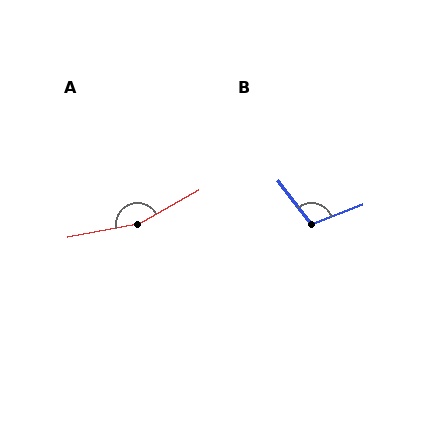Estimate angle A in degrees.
Approximately 162 degrees.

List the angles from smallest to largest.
B (107°), A (162°).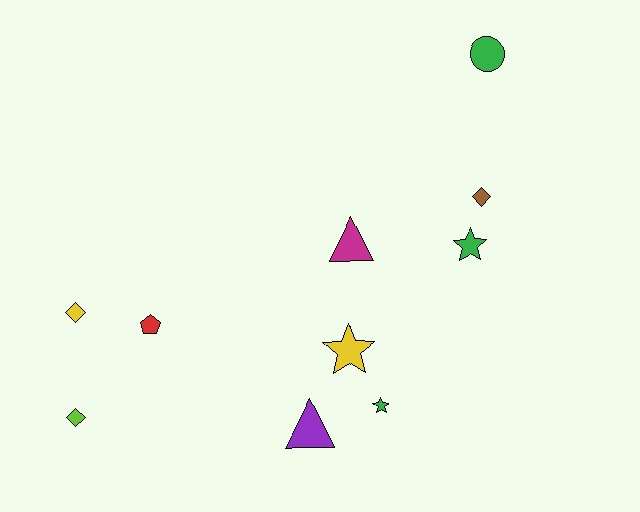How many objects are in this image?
There are 10 objects.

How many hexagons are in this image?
There are no hexagons.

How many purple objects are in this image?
There is 1 purple object.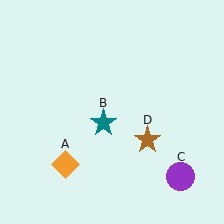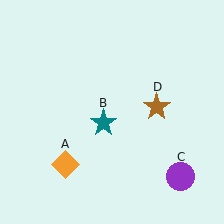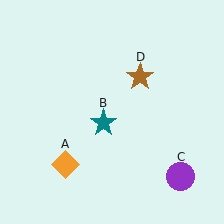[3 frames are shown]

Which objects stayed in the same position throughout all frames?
Orange diamond (object A) and teal star (object B) and purple circle (object C) remained stationary.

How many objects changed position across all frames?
1 object changed position: brown star (object D).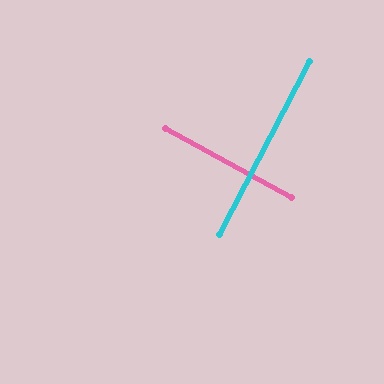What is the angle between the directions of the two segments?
Approximately 89 degrees.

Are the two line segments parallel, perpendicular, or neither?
Perpendicular — they meet at approximately 89°.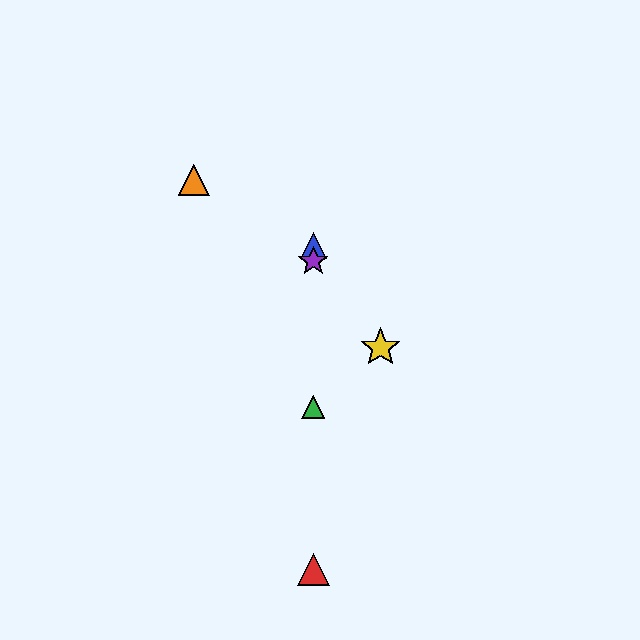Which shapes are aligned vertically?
The red triangle, the blue triangle, the green triangle, the purple star are aligned vertically.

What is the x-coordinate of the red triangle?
The red triangle is at x≈313.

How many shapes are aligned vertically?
4 shapes (the red triangle, the blue triangle, the green triangle, the purple star) are aligned vertically.